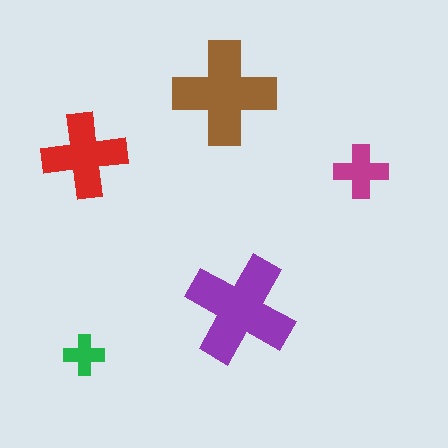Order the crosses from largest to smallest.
the purple one, the brown one, the red one, the magenta one, the green one.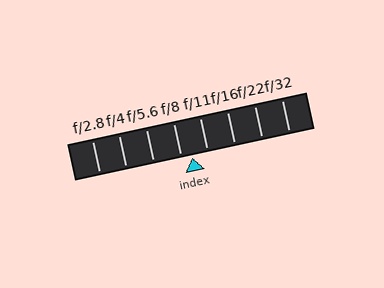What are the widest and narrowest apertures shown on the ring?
The widest aperture shown is f/2.8 and the narrowest is f/32.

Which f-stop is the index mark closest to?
The index mark is closest to f/8.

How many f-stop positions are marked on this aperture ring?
There are 8 f-stop positions marked.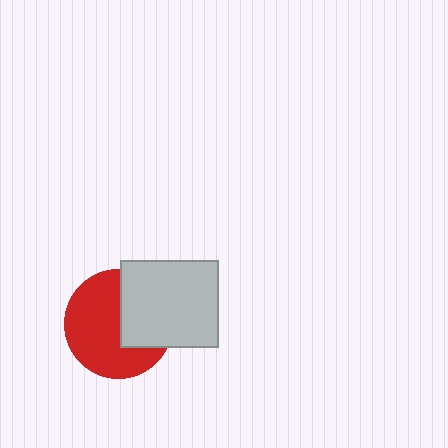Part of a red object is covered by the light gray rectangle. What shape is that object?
It is a circle.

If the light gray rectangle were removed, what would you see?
You would see the complete red circle.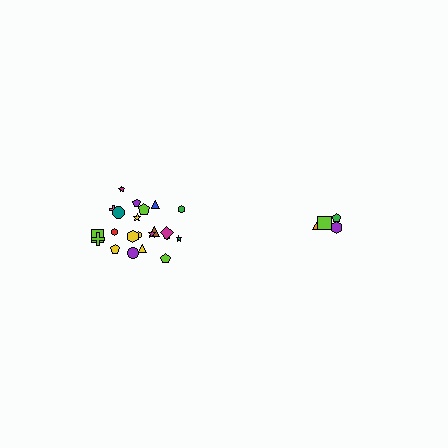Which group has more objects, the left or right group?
The left group.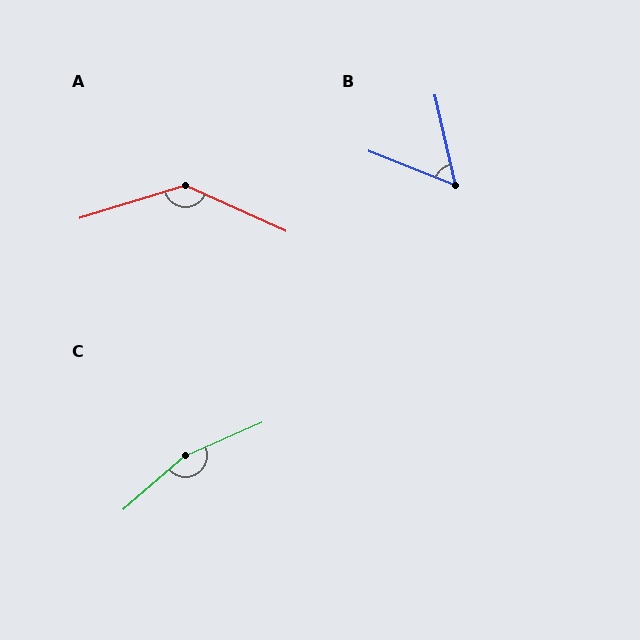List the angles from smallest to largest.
B (55°), A (138°), C (163°).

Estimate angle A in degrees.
Approximately 138 degrees.